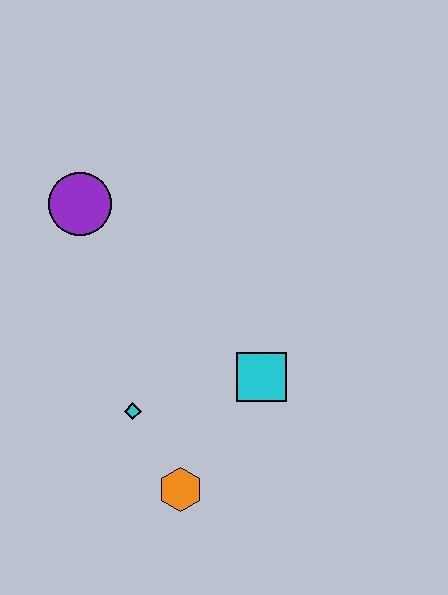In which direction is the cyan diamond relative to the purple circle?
The cyan diamond is below the purple circle.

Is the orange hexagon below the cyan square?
Yes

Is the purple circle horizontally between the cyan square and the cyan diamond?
No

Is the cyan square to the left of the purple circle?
No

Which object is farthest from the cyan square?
The purple circle is farthest from the cyan square.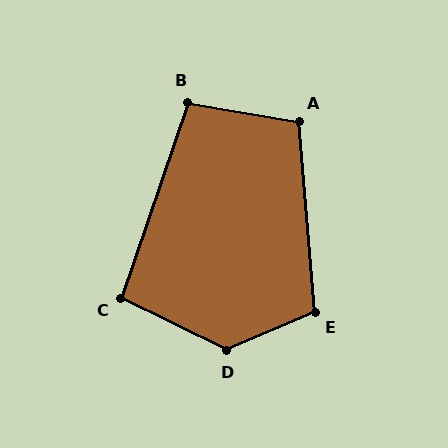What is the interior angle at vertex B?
Approximately 99 degrees (obtuse).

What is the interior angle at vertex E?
Approximately 109 degrees (obtuse).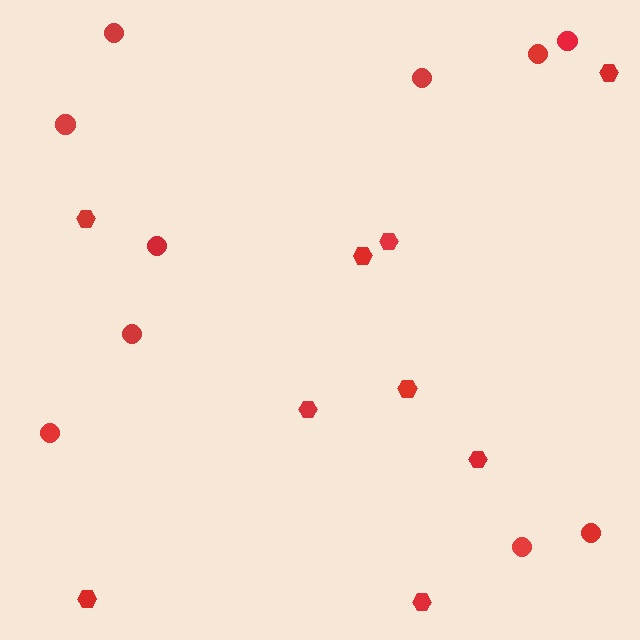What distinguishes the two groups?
There are 2 groups: one group of hexagons (9) and one group of circles (10).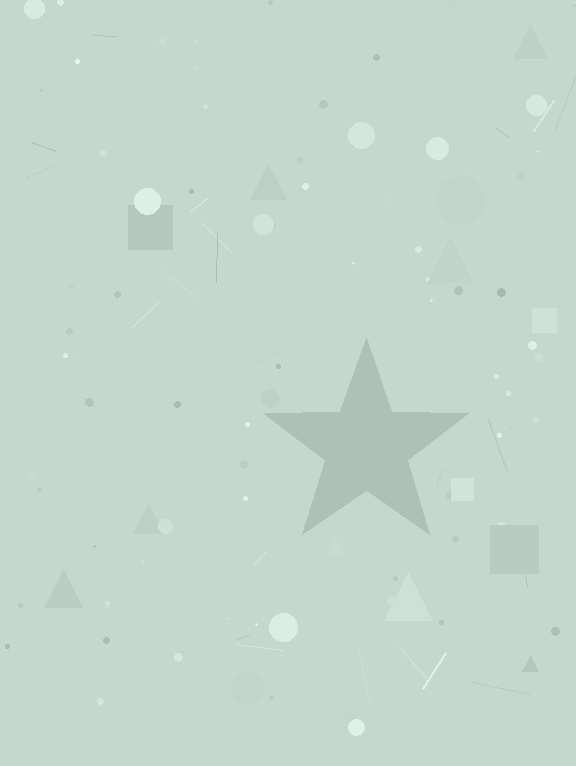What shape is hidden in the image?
A star is hidden in the image.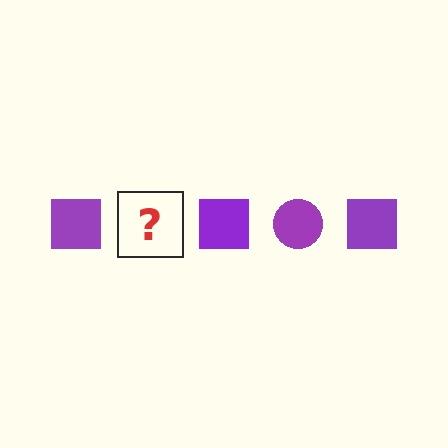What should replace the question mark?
The question mark should be replaced with a purple circle.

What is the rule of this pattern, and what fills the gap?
The rule is that the pattern cycles through square, circle shapes in purple. The gap should be filled with a purple circle.